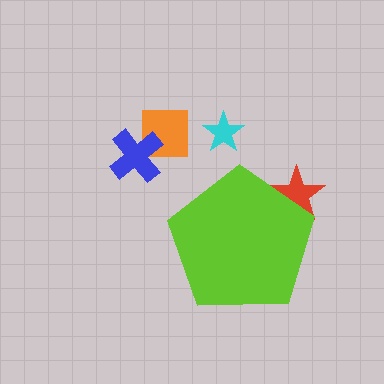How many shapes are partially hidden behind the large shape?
1 shape is partially hidden.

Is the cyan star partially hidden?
No, the cyan star is fully visible.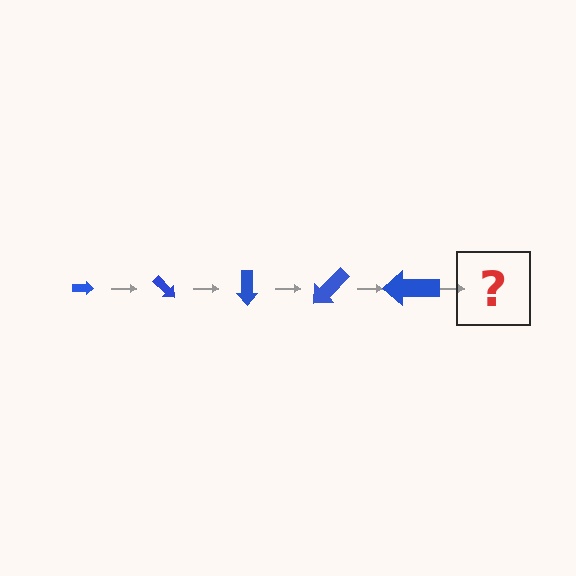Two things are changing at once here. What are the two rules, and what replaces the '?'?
The two rules are that the arrow grows larger each step and it rotates 45 degrees each step. The '?' should be an arrow, larger than the previous one and rotated 225 degrees from the start.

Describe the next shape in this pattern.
It should be an arrow, larger than the previous one and rotated 225 degrees from the start.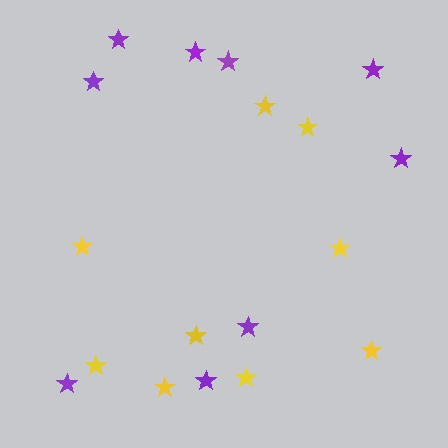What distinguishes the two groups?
There are 2 groups: one group of yellow stars (9) and one group of purple stars (9).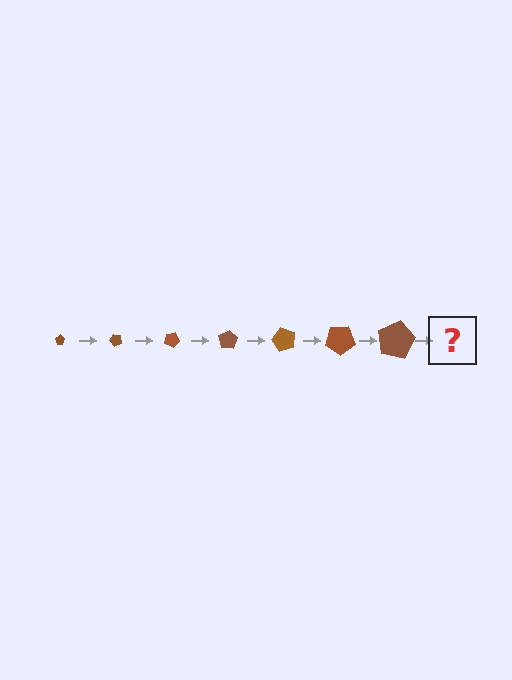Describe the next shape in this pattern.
It should be a pentagon, larger than the previous one and rotated 350 degrees from the start.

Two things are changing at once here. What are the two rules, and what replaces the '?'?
The two rules are that the pentagon grows larger each step and it rotates 50 degrees each step. The '?' should be a pentagon, larger than the previous one and rotated 350 degrees from the start.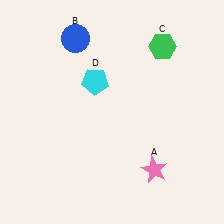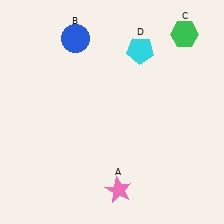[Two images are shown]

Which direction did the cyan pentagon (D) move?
The cyan pentagon (D) moved right.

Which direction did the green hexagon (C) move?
The green hexagon (C) moved right.